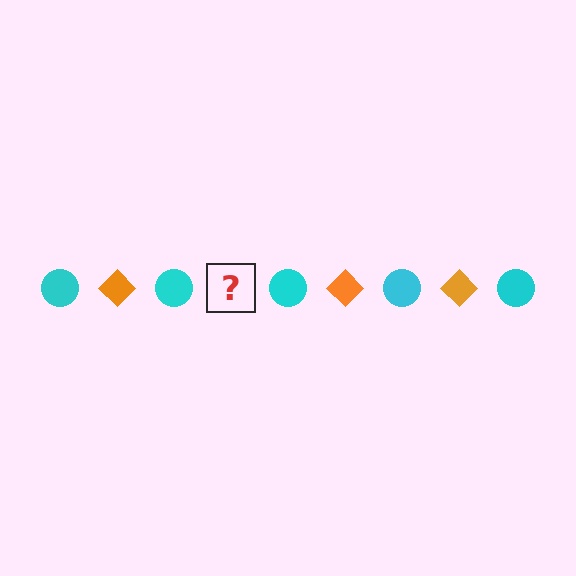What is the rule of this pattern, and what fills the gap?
The rule is that the pattern alternates between cyan circle and orange diamond. The gap should be filled with an orange diamond.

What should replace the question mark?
The question mark should be replaced with an orange diamond.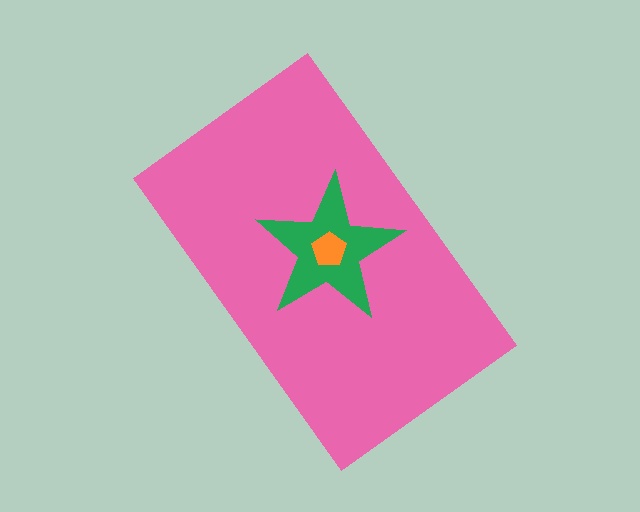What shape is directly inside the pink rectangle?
The green star.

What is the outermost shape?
The pink rectangle.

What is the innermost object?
The orange pentagon.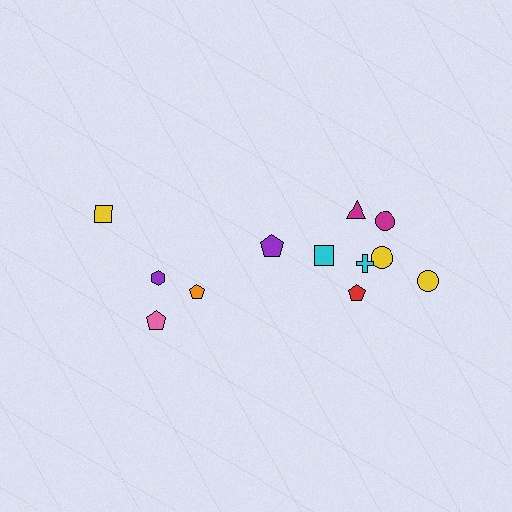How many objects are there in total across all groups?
There are 12 objects.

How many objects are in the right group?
There are 8 objects.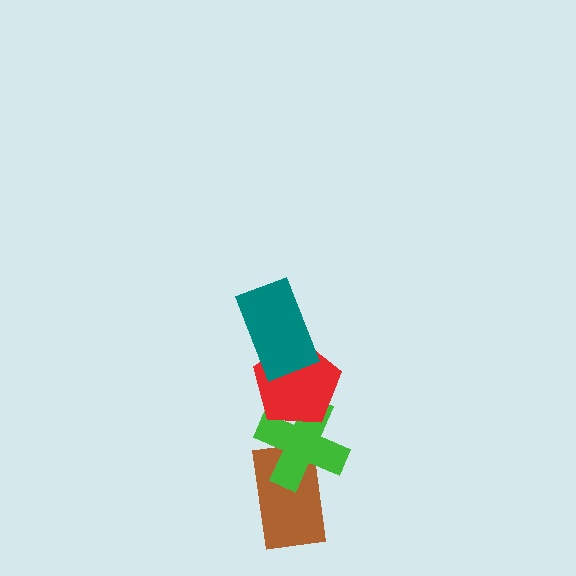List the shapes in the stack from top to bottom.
From top to bottom: the teal rectangle, the red pentagon, the green cross, the brown rectangle.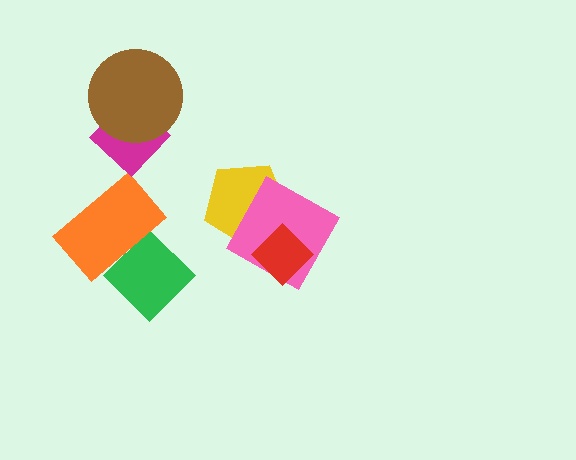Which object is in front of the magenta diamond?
The brown circle is in front of the magenta diamond.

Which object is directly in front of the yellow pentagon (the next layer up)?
The pink square is directly in front of the yellow pentagon.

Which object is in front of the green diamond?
The orange rectangle is in front of the green diamond.